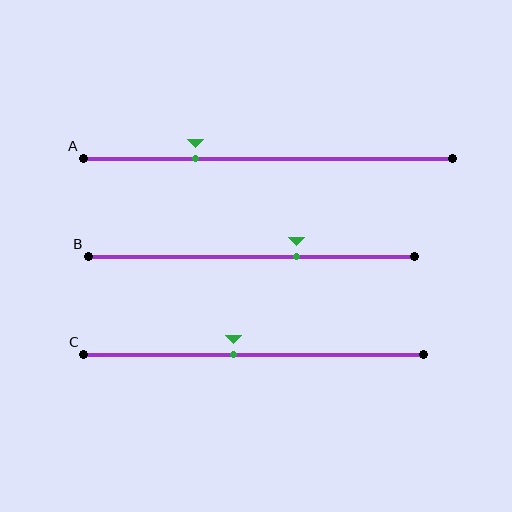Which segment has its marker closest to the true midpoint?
Segment C has its marker closest to the true midpoint.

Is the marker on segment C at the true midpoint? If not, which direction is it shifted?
No, the marker on segment C is shifted to the left by about 6% of the segment length.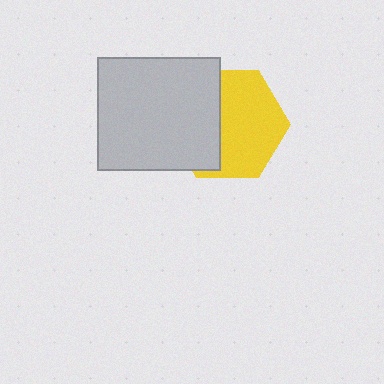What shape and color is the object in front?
The object in front is a light gray rectangle.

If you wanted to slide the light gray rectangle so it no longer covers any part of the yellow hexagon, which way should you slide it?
Slide it left — that is the most direct way to separate the two shapes.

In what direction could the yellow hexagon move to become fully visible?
The yellow hexagon could move right. That would shift it out from behind the light gray rectangle entirely.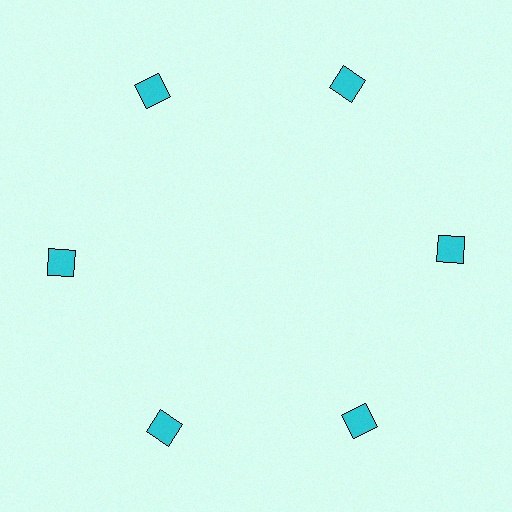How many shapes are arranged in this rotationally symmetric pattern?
There are 6 shapes, arranged in 6 groups of 1.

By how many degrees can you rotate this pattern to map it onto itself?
The pattern maps onto itself every 60 degrees of rotation.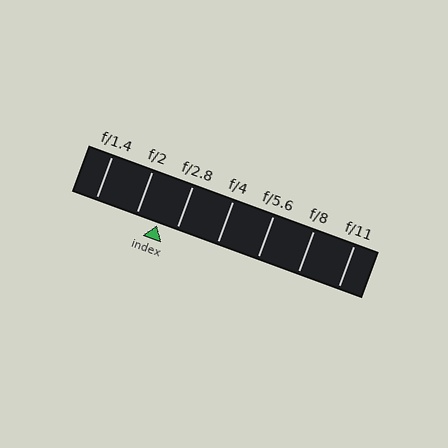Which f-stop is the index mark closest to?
The index mark is closest to f/2.8.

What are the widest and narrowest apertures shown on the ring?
The widest aperture shown is f/1.4 and the narrowest is f/11.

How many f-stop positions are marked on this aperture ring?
There are 7 f-stop positions marked.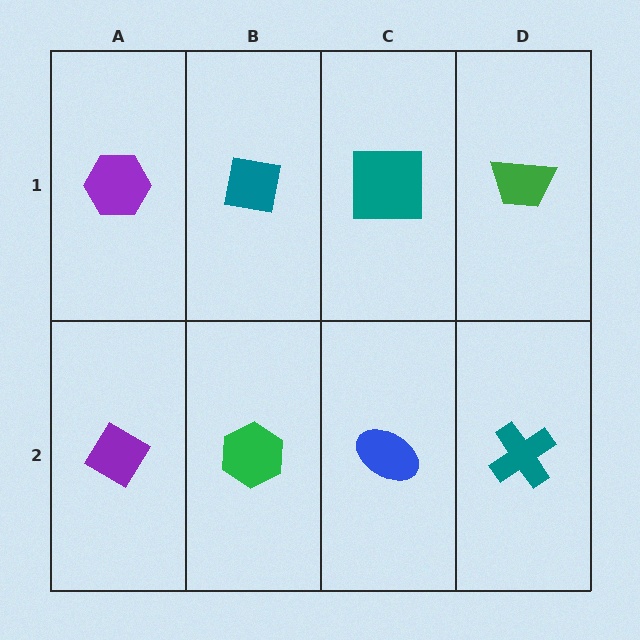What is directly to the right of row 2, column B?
A blue ellipse.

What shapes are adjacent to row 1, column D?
A teal cross (row 2, column D), a teal square (row 1, column C).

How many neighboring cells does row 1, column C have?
3.